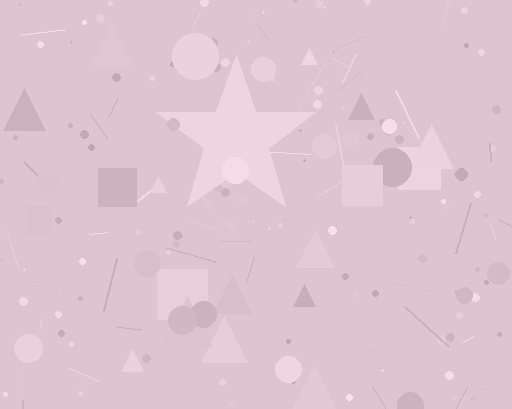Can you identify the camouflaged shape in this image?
The camouflaged shape is a star.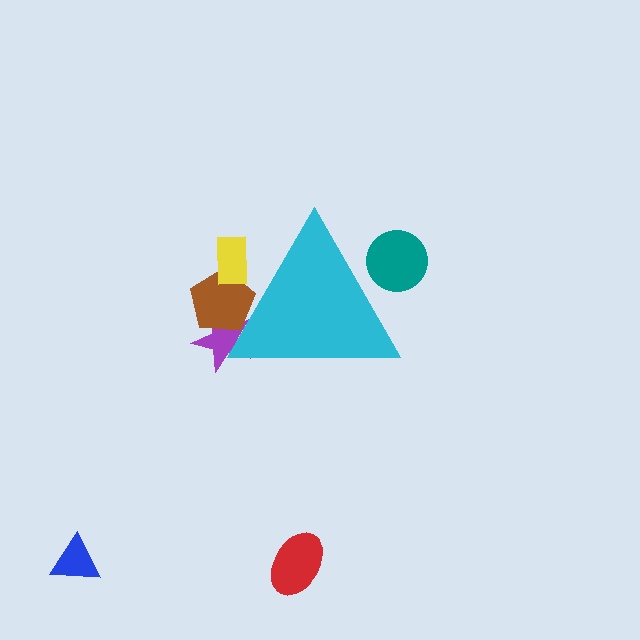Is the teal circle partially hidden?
Yes, the teal circle is partially hidden behind the cyan triangle.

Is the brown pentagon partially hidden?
Yes, the brown pentagon is partially hidden behind the cyan triangle.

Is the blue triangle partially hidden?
No, the blue triangle is fully visible.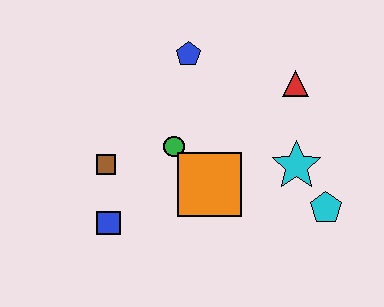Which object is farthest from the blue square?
The red triangle is farthest from the blue square.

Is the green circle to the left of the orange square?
Yes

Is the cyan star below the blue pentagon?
Yes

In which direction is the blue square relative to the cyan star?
The blue square is to the left of the cyan star.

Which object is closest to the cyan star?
The cyan pentagon is closest to the cyan star.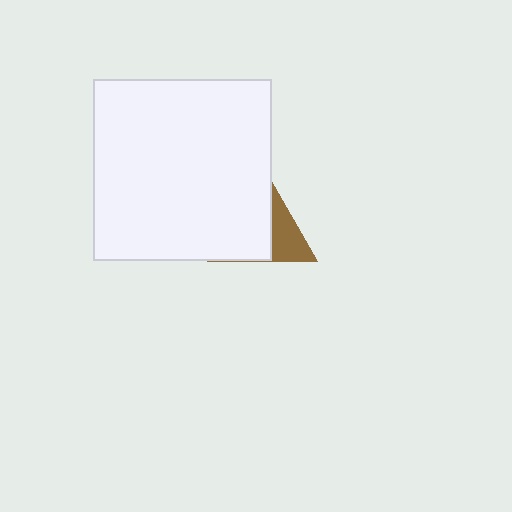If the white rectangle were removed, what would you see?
You would see the complete brown triangle.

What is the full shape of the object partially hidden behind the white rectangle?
The partially hidden object is a brown triangle.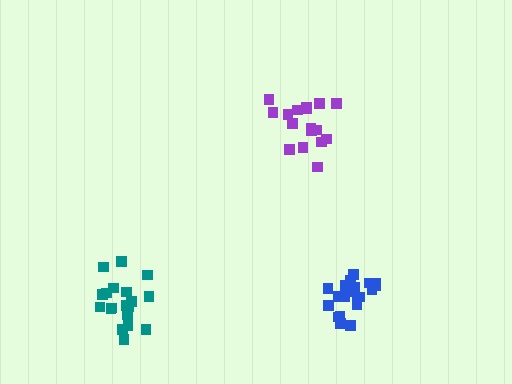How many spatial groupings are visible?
There are 3 spatial groupings.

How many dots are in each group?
Group 1: 20 dots, Group 2: 20 dots, Group 3: 17 dots (57 total).